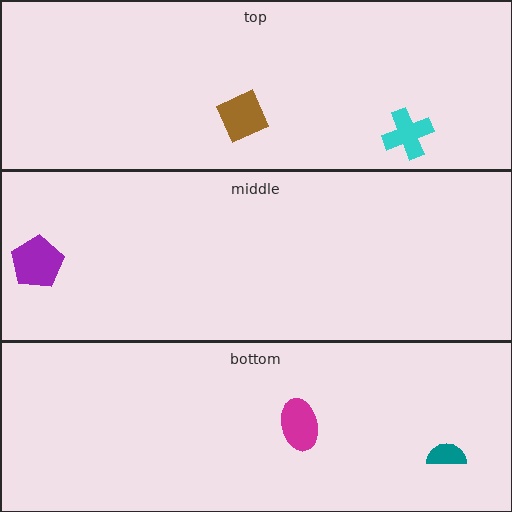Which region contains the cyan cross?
The top region.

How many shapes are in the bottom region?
2.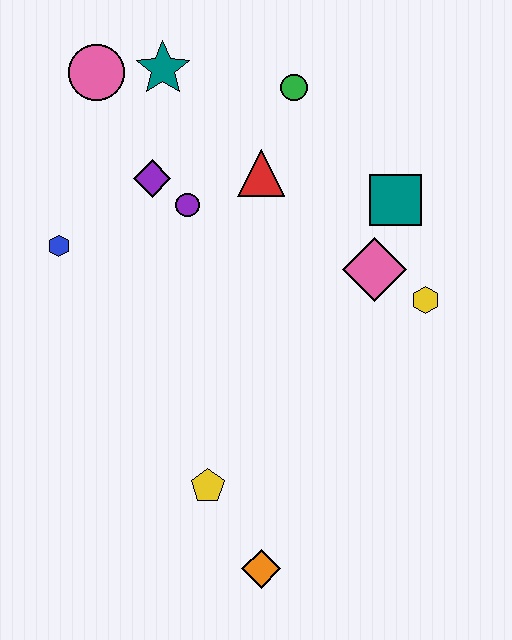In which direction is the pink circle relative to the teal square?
The pink circle is to the left of the teal square.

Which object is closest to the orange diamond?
The yellow pentagon is closest to the orange diamond.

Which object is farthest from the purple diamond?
The orange diamond is farthest from the purple diamond.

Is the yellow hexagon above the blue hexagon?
No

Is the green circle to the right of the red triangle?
Yes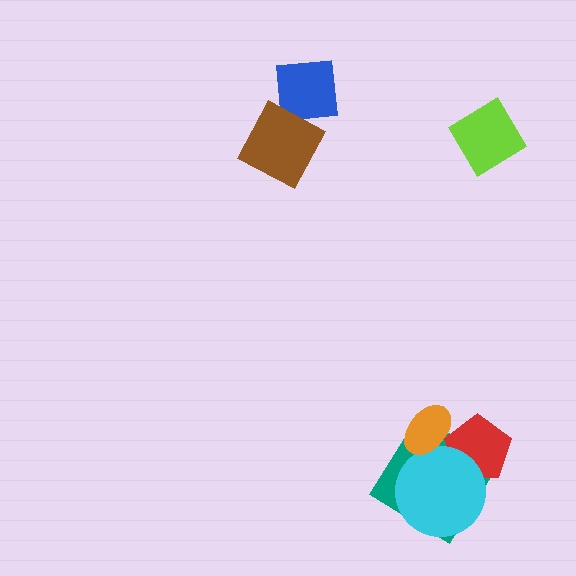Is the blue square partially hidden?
Yes, it is partially covered by another shape.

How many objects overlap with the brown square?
1 object overlaps with the brown square.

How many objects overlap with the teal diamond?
3 objects overlap with the teal diamond.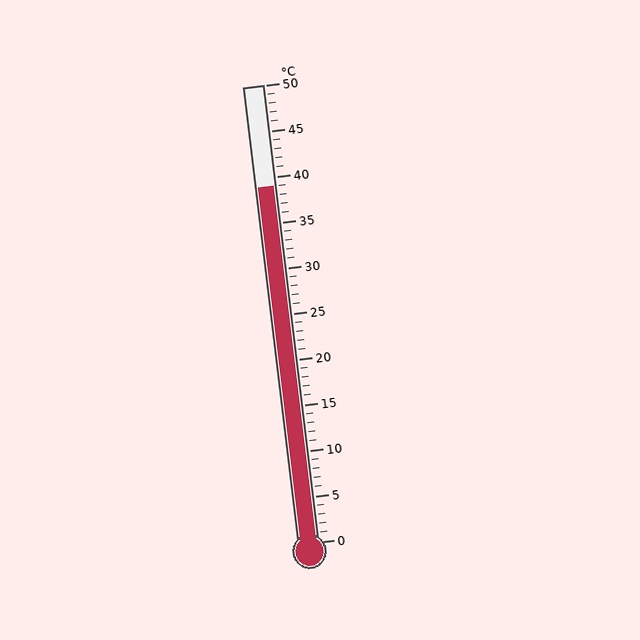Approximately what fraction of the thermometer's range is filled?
The thermometer is filled to approximately 80% of its range.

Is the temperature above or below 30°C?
The temperature is above 30°C.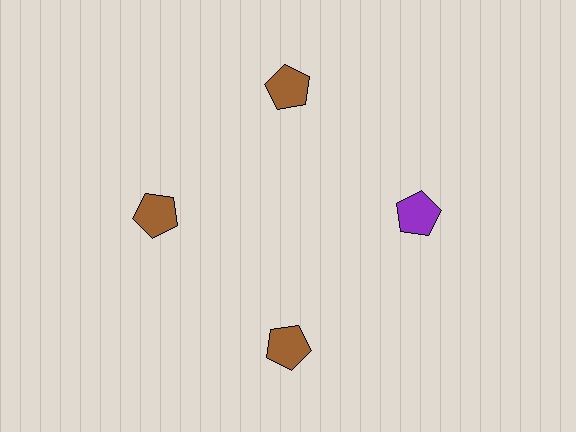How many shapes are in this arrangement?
There are 4 shapes arranged in a ring pattern.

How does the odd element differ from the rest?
It has a different color: purple instead of brown.